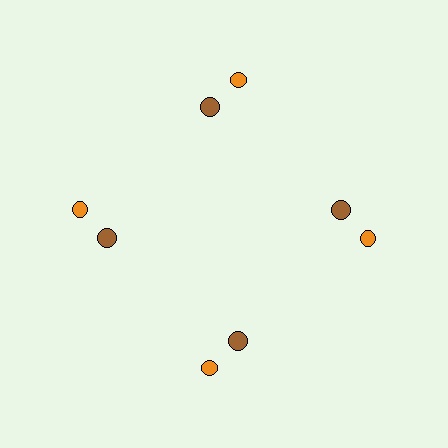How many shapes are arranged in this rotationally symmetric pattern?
There are 8 shapes, arranged in 4 groups of 2.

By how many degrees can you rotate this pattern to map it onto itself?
The pattern maps onto itself every 90 degrees of rotation.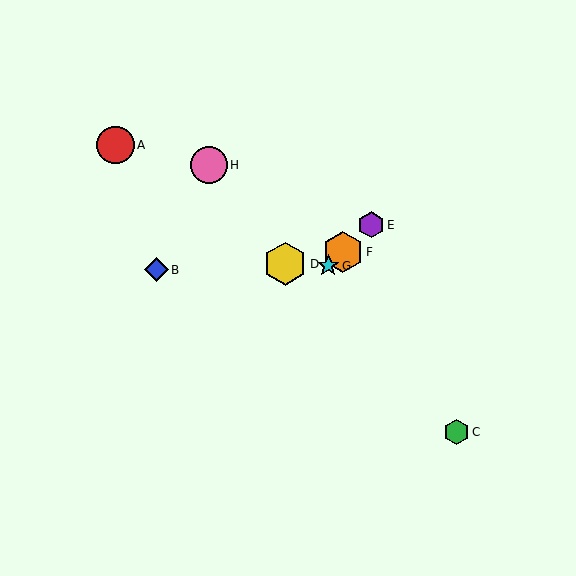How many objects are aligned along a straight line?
3 objects (E, F, G) are aligned along a straight line.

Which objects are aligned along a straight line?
Objects E, F, G are aligned along a straight line.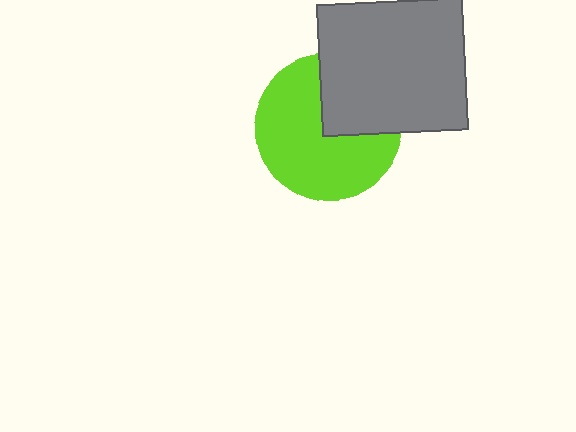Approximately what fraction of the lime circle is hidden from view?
Roughly 33% of the lime circle is hidden behind the gray rectangle.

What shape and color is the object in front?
The object in front is a gray rectangle.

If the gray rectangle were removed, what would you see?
You would see the complete lime circle.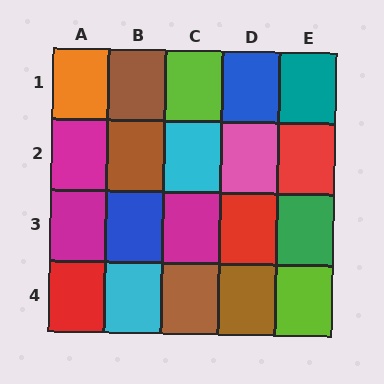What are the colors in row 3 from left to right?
Magenta, blue, magenta, red, green.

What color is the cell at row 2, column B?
Brown.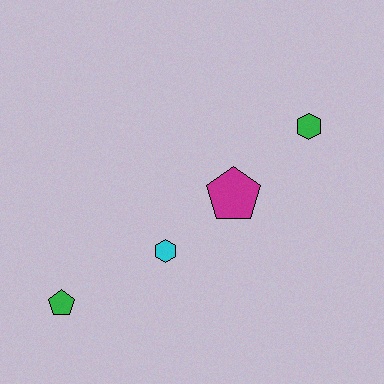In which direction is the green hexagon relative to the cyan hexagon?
The green hexagon is to the right of the cyan hexagon.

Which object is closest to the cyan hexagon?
The magenta pentagon is closest to the cyan hexagon.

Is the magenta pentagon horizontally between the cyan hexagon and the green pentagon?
No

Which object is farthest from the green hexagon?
The green pentagon is farthest from the green hexagon.